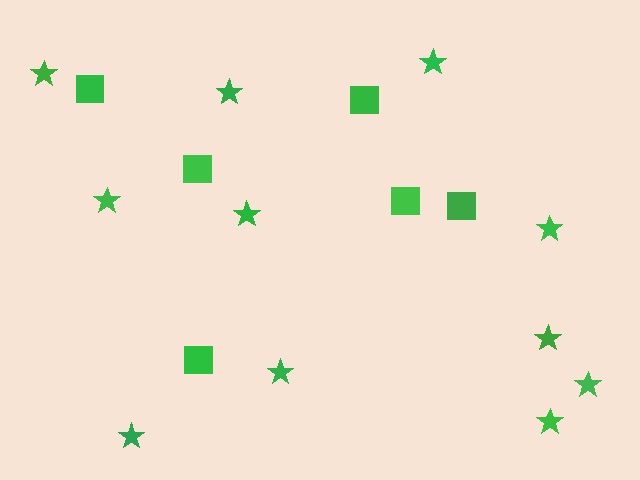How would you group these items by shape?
There are 2 groups: one group of squares (6) and one group of stars (11).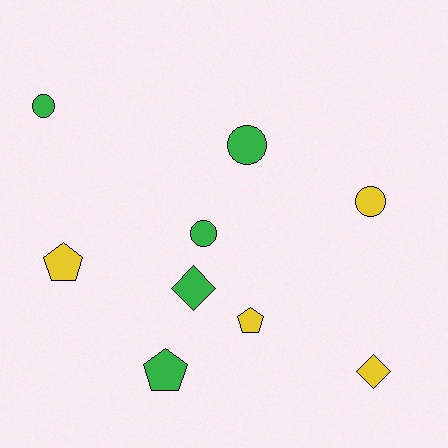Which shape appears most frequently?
Circle, with 4 objects.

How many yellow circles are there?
There is 1 yellow circle.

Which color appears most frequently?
Green, with 5 objects.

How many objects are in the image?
There are 9 objects.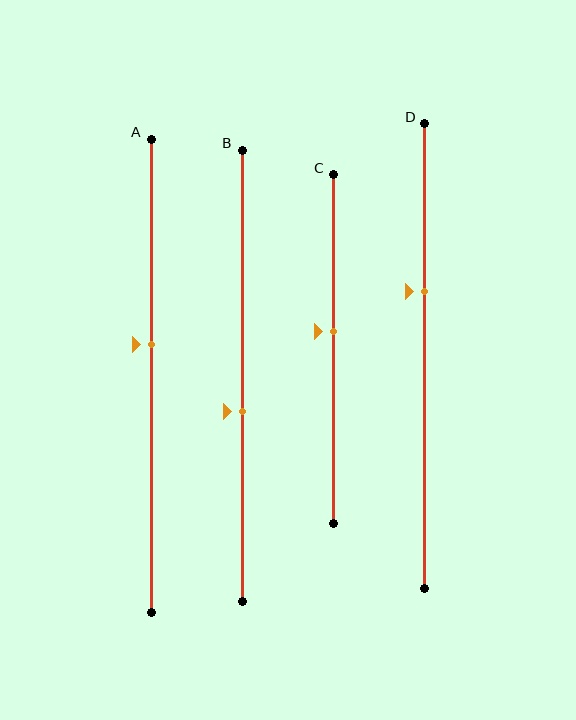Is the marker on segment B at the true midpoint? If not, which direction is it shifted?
No, the marker on segment B is shifted downward by about 8% of the segment length.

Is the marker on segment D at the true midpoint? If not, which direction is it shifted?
No, the marker on segment D is shifted upward by about 14% of the segment length.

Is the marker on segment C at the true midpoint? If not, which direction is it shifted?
No, the marker on segment C is shifted upward by about 5% of the segment length.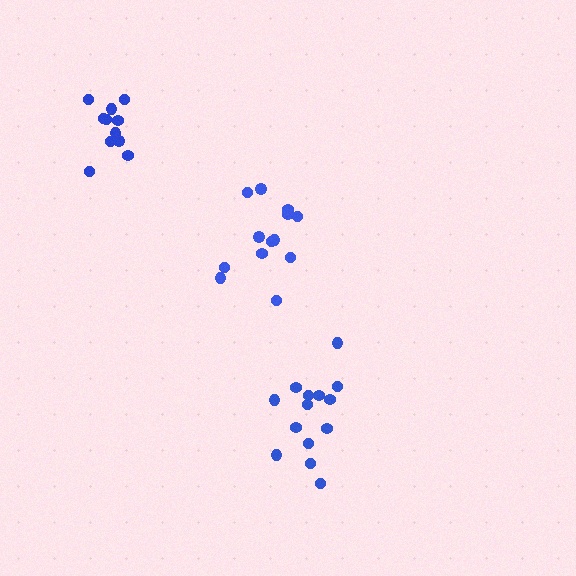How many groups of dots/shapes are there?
There are 3 groups.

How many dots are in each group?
Group 1: 14 dots, Group 2: 12 dots, Group 3: 13 dots (39 total).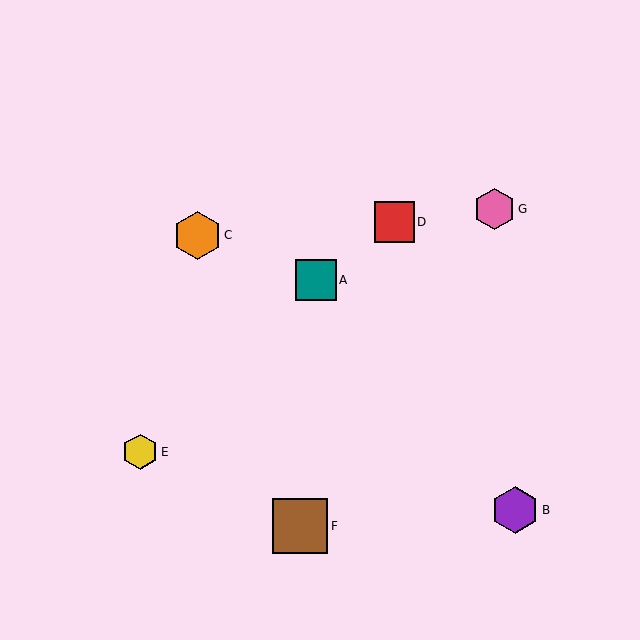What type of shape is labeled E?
Shape E is a yellow hexagon.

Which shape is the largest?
The brown square (labeled F) is the largest.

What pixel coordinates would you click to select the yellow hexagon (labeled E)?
Click at (140, 452) to select the yellow hexagon E.